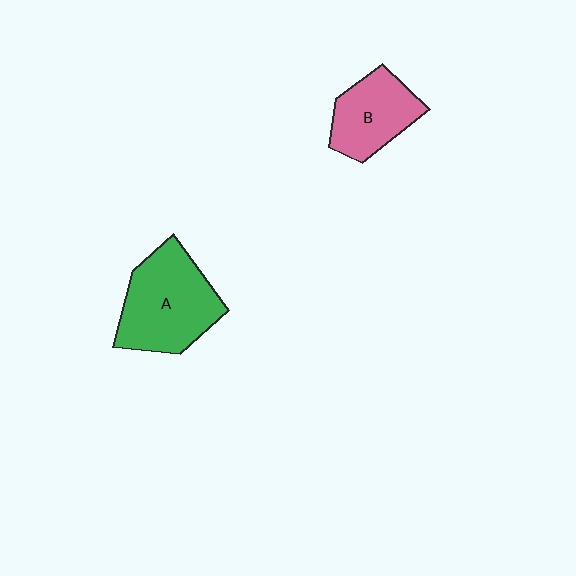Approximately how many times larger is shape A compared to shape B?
Approximately 1.5 times.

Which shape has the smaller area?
Shape B (pink).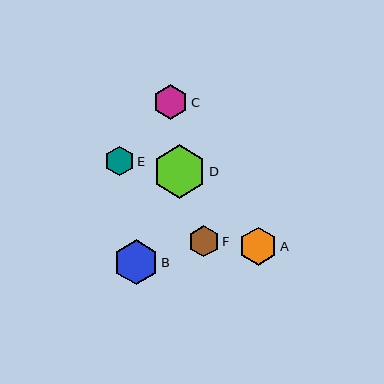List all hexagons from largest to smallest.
From largest to smallest: D, B, A, C, F, E.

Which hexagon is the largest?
Hexagon D is the largest with a size of approximately 54 pixels.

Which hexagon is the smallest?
Hexagon E is the smallest with a size of approximately 29 pixels.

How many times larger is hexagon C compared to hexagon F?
Hexagon C is approximately 1.1 times the size of hexagon F.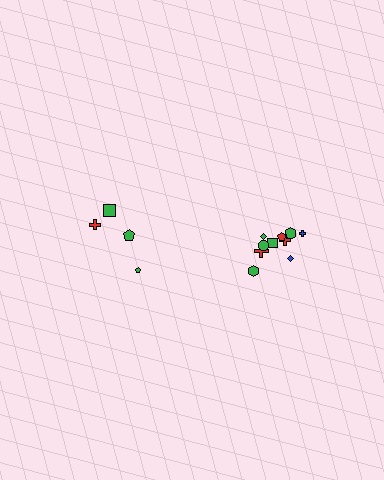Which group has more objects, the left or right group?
The right group.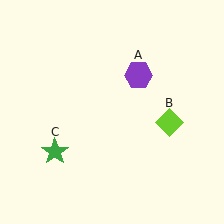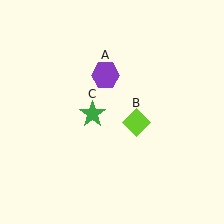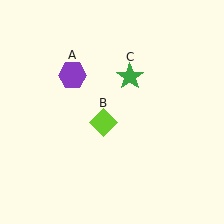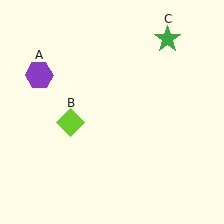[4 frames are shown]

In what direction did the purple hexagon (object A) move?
The purple hexagon (object A) moved left.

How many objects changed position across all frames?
3 objects changed position: purple hexagon (object A), lime diamond (object B), green star (object C).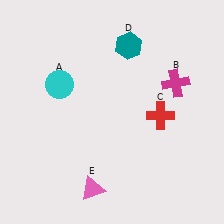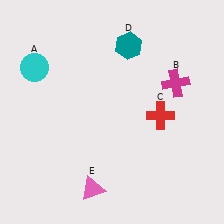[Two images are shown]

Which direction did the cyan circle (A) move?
The cyan circle (A) moved left.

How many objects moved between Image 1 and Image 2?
1 object moved between the two images.